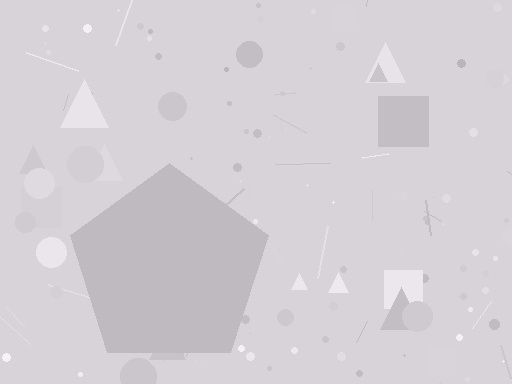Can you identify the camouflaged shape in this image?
The camouflaged shape is a pentagon.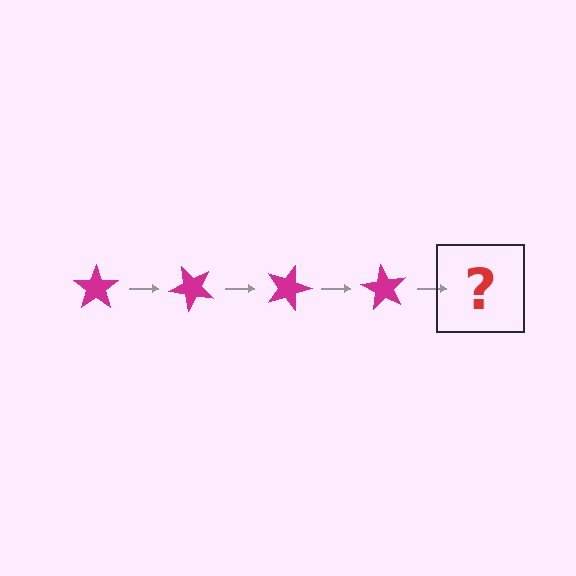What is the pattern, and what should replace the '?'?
The pattern is that the star rotates 45 degrees each step. The '?' should be a magenta star rotated 180 degrees.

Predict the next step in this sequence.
The next step is a magenta star rotated 180 degrees.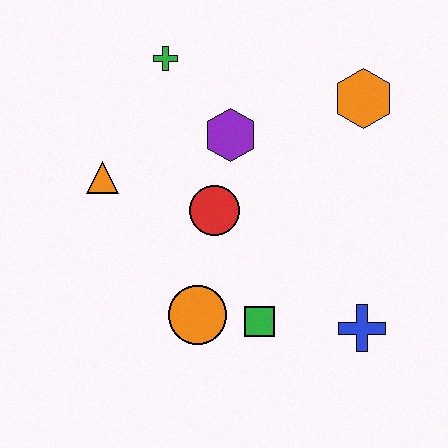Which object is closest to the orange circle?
The green square is closest to the orange circle.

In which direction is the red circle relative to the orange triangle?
The red circle is to the right of the orange triangle.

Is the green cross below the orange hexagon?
No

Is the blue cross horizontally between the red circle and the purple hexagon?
No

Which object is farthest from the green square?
The green cross is farthest from the green square.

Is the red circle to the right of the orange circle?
Yes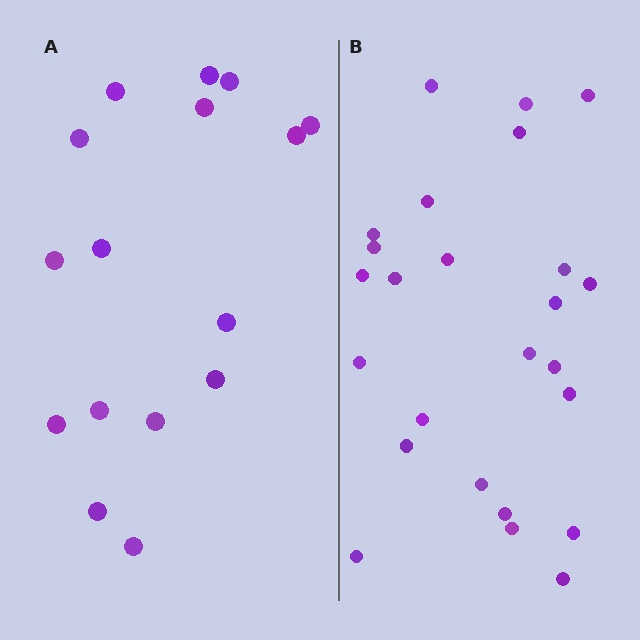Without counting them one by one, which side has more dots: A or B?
Region B (the right region) has more dots.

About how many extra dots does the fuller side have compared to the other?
Region B has roughly 8 or so more dots than region A.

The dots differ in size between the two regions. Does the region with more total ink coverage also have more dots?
No. Region A has more total ink coverage because its dots are larger, but region B actually contains more individual dots. Total area can be misleading — the number of items is what matters here.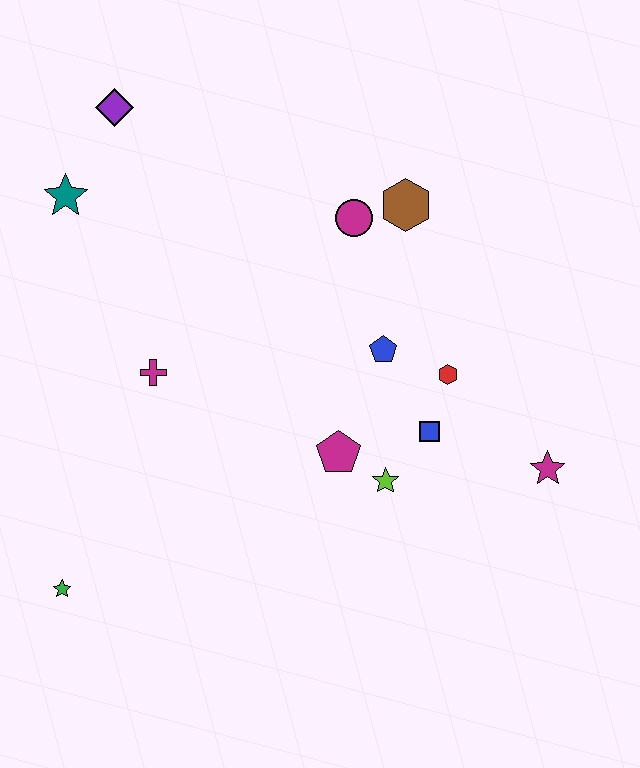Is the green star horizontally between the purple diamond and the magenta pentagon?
No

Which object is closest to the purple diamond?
The teal star is closest to the purple diamond.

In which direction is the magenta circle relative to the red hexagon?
The magenta circle is above the red hexagon.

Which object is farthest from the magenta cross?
The magenta star is farthest from the magenta cross.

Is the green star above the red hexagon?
No